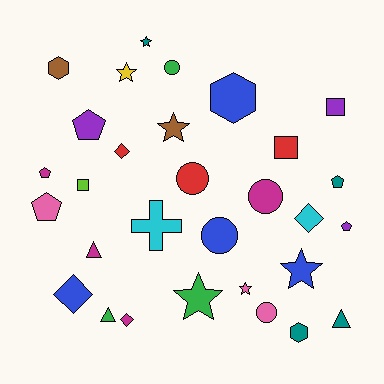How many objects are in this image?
There are 30 objects.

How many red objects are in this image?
There are 3 red objects.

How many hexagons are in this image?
There are 3 hexagons.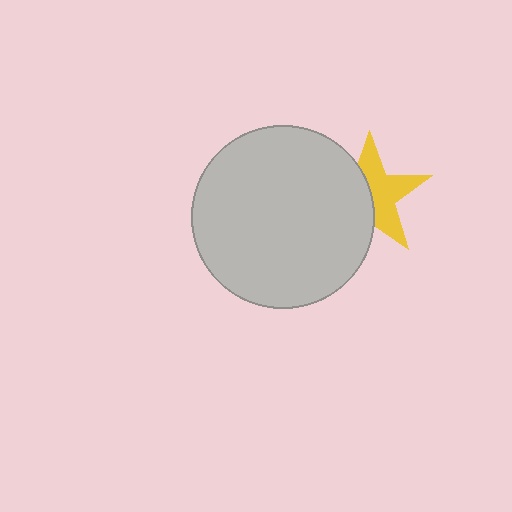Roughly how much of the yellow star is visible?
About half of it is visible (roughly 53%).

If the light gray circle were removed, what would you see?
You would see the complete yellow star.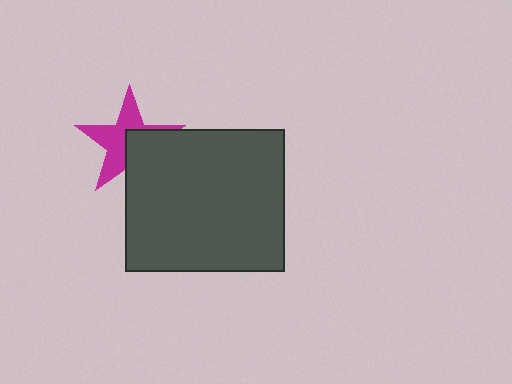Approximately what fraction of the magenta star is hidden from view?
Roughly 42% of the magenta star is hidden behind the dark gray rectangle.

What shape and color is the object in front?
The object in front is a dark gray rectangle.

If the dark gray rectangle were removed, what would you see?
You would see the complete magenta star.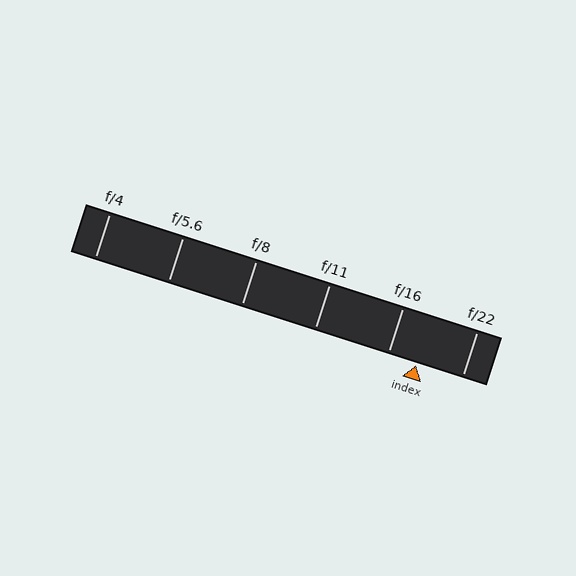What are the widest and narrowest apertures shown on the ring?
The widest aperture shown is f/4 and the narrowest is f/22.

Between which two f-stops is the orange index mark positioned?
The index mark is between f/16 and f/22.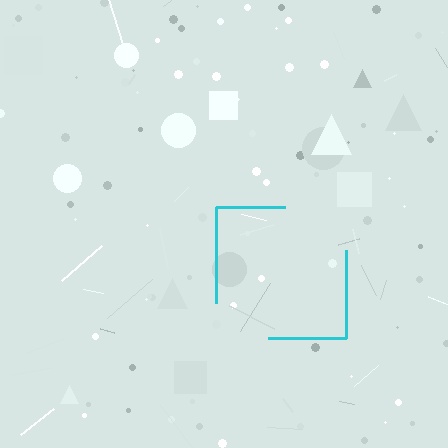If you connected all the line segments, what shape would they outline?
They would outline a square.